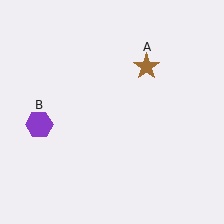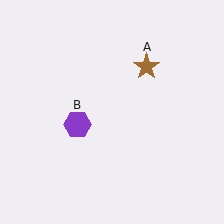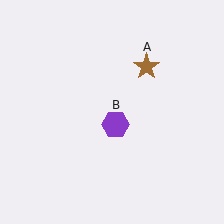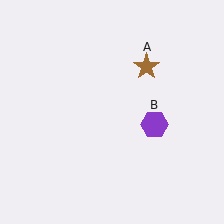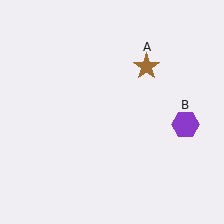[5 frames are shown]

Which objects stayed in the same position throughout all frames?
Brown star (object A) remained stationary.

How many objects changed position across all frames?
1 object changed position: purple hexagon (object B).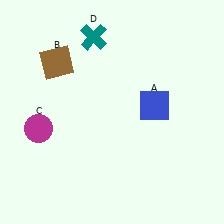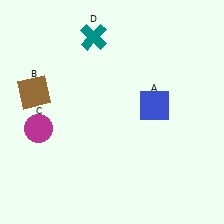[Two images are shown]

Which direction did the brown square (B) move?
The brown square (B) moved down.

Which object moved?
The brown square (B) moved down.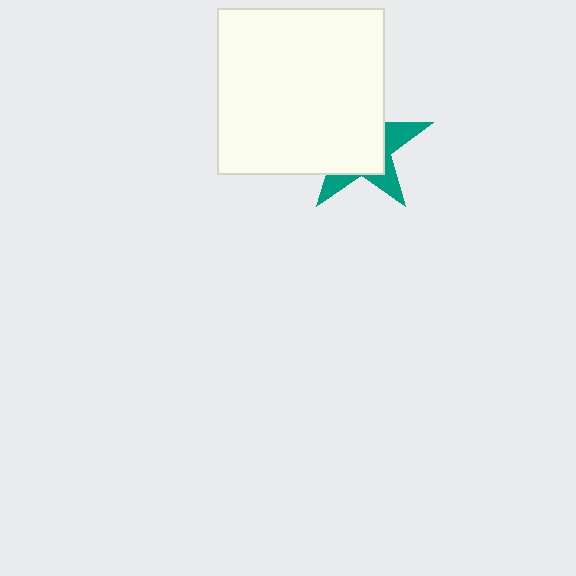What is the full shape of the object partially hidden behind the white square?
The partially hidden object is a teal star.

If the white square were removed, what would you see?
You would see the complete teal star.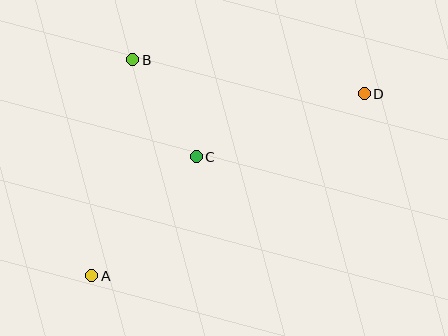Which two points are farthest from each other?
Points A and D are farthest from each other.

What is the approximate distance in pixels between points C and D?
The distance between C and D is approximately 180 pixels.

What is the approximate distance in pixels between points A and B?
The distance between A and B is approximately 220 pixels.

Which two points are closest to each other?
Points B and C are closest to each other.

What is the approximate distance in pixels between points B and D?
The distance between B and D is approximately 234 pixels.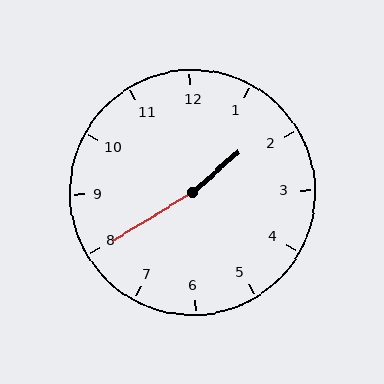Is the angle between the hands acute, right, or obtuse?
It is obtuse.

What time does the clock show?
1:40.